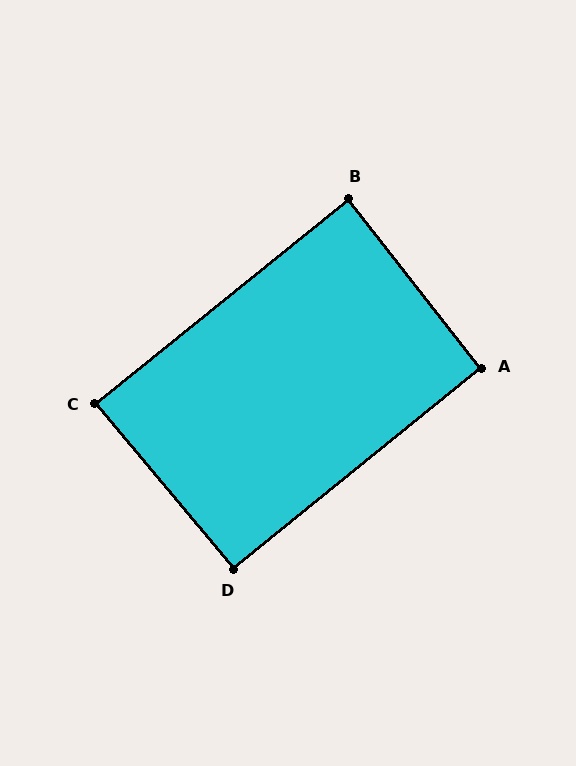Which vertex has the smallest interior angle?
C, at approximately 89 degrees.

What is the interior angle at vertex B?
Approximately 89 degrees (approximately right).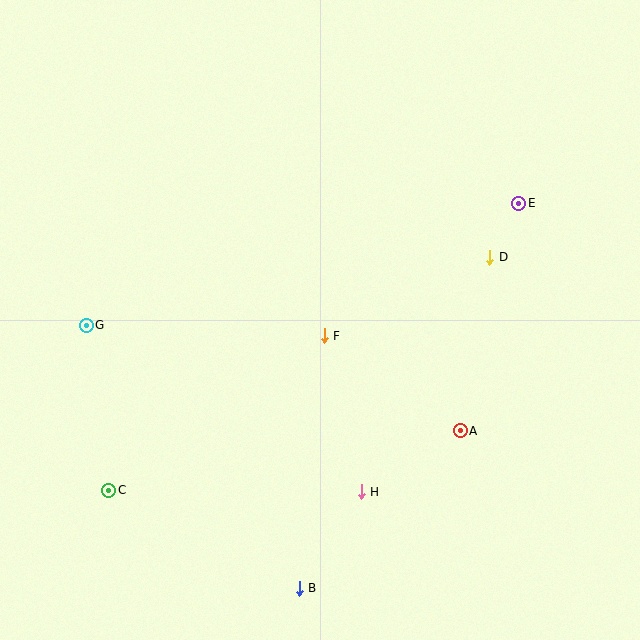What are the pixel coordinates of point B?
Point B is at (299, 588).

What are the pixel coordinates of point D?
Point D is at (490, 257).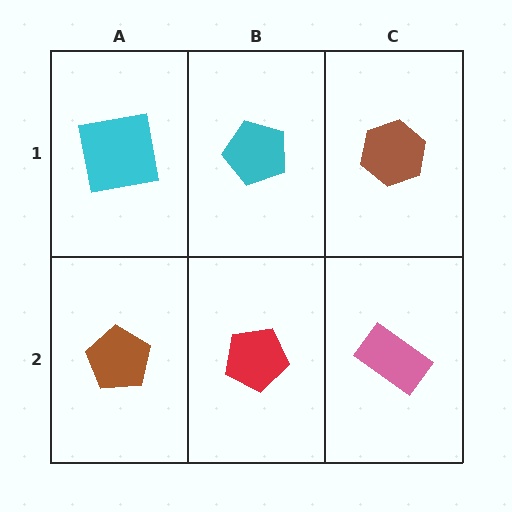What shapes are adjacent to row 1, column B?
A red pentagon (row 2, column B), a cyan square (row 1, column A), a brown hexagon (row 1, column C).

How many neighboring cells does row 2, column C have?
2.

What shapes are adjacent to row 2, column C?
A brown hexagon (row 1, column C), a red pentagon (row 2, column B).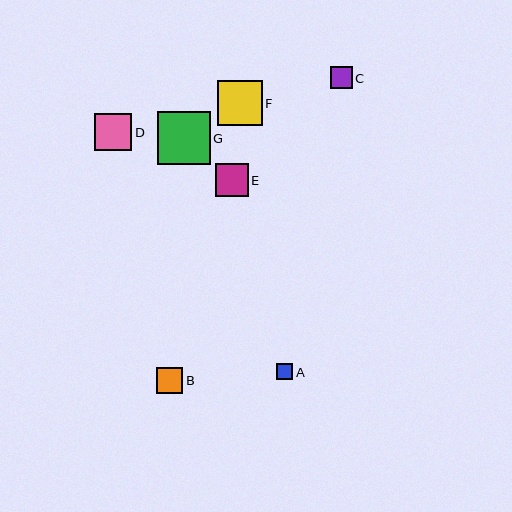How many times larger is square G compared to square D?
Square G is approximately 1.4 times the size of square D.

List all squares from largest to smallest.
From largest to smallest: G, F, D, E, B, C, A.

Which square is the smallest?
Square A is the smallest with a size of approximately 16 pixels.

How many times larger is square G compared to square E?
Square G is approximately 1.6 times the size of square E.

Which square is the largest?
Square G is the largest with a size of approximately 53 pixels.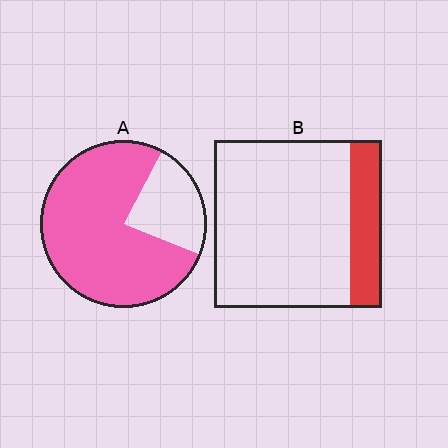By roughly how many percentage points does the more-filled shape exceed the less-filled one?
By roughly 60 percentage points (A over B).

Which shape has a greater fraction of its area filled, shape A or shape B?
Shape A.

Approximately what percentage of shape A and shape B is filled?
A is approximately 75% and B is approximately 20%.